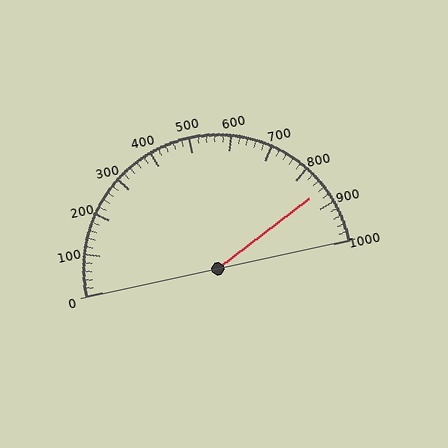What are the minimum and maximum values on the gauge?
The gauge ranges from 0 to 1000.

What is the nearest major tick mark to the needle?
The nearest major tick mark is 900.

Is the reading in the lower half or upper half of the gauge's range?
The reading is in the upper half of the range (0 to 1000).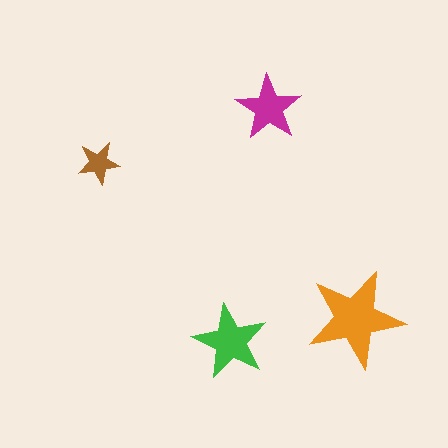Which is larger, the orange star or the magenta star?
The orange one.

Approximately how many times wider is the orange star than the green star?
About 1.5 times wider.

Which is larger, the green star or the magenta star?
The green one.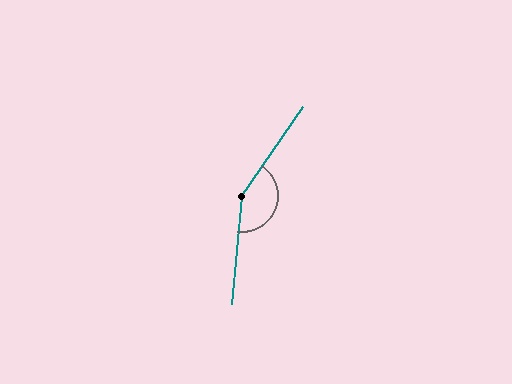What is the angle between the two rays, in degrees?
Approximately 151 degrees.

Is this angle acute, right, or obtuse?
It is obtuse.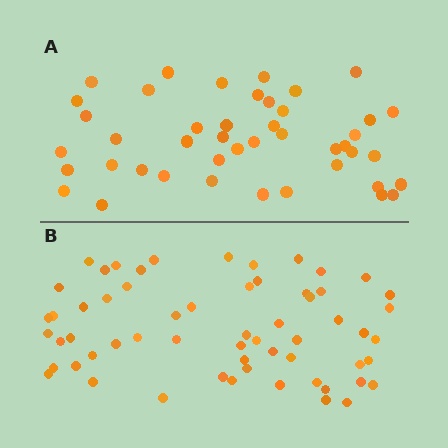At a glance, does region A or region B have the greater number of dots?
Region B (the bottom region) has more dots.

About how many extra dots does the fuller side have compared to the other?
Region B has approximately 15 more dots than region A.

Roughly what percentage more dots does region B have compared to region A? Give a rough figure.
About 35% more.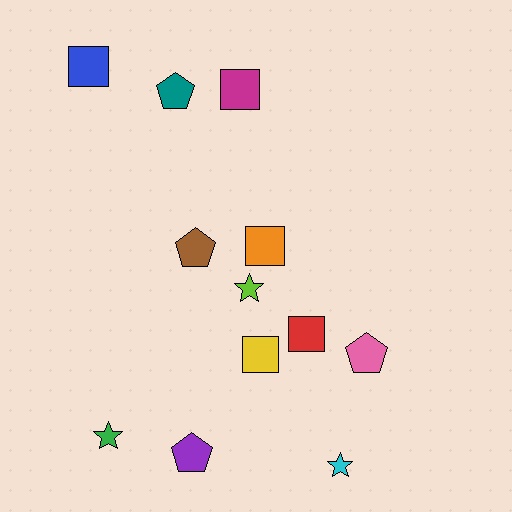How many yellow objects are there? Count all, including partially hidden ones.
There is 1 yellow object.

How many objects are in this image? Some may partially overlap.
There are 12 objects.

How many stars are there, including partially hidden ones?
There are 3 stars.